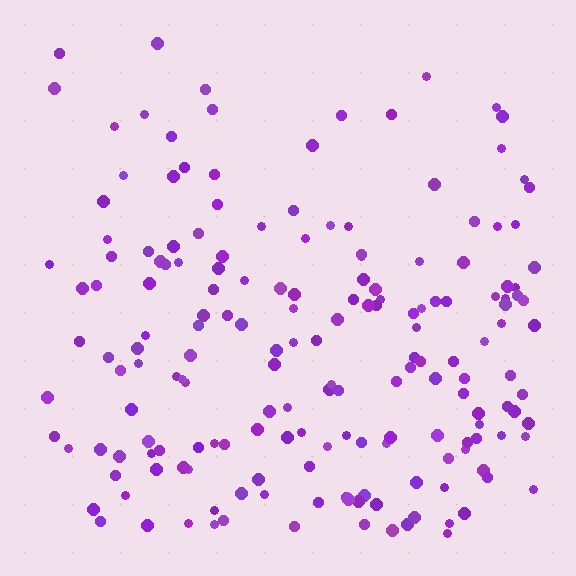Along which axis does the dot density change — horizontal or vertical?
Vertical.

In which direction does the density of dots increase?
From top to bottom, with the bottom side densest.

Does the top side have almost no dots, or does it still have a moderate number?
Still a moderate number, just noticeably fewer than the bottom.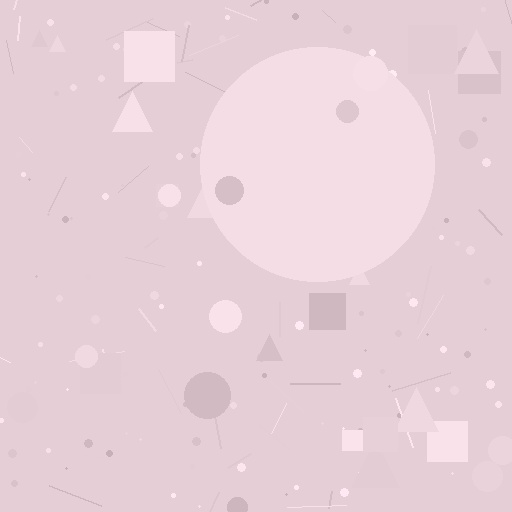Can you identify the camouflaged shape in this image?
The camouflaged shape is a circle.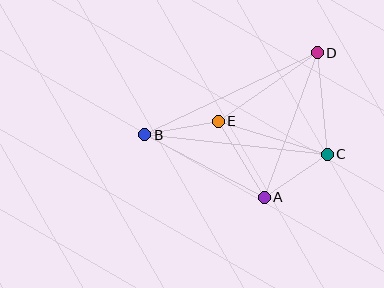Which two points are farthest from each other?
Points B and D are farthest from each other.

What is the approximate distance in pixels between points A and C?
The distance between A and C is approximately 76 pixels.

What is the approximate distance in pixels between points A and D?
The distance between A and D is approximately 154 pixels.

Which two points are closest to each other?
Points B and E are closest to each other.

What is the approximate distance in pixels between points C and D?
The distance between C and D is approximately 102 pixels.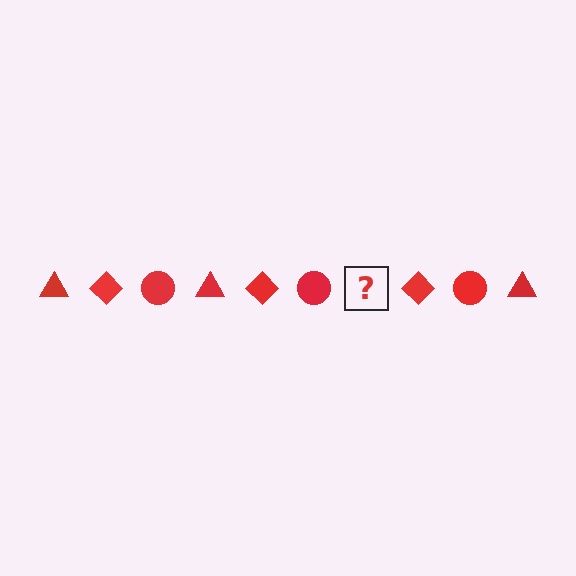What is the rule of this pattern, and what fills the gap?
The rule is that the pattern cycles through triangle, diamond, circle shapes in red. The gap should be filled with a red triangle.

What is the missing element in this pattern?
The missing element is a red triangle.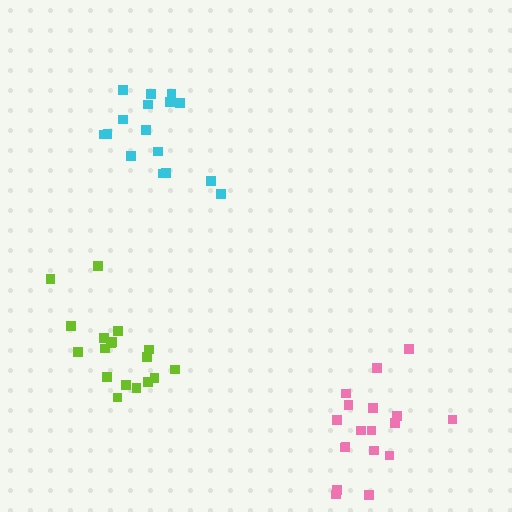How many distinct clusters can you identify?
There are 3 distinct clusters.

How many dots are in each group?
Group 1: 18 dots, Group 2: 18 dots, Group 3: 16 dots (52 total).